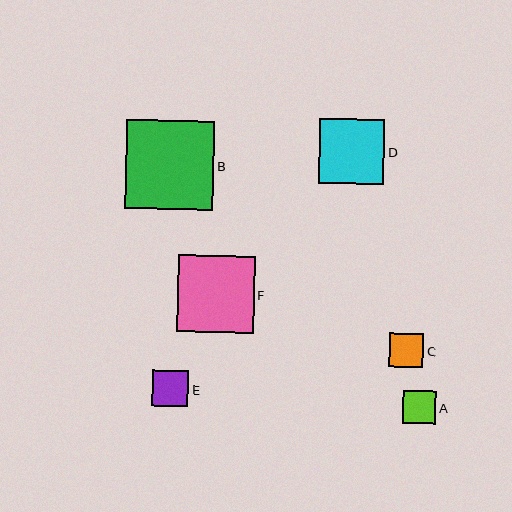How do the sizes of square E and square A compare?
Square E and square A are approximately the same size.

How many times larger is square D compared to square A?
Square D is approximately 2.0 times the size of square A.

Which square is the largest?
Square B is the largest with a size of approximately 88 pixels.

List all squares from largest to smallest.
From largest to smallest: B, F, D, E, C, A.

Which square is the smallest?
Square A is the smallest with a size of approximately 33 pixels.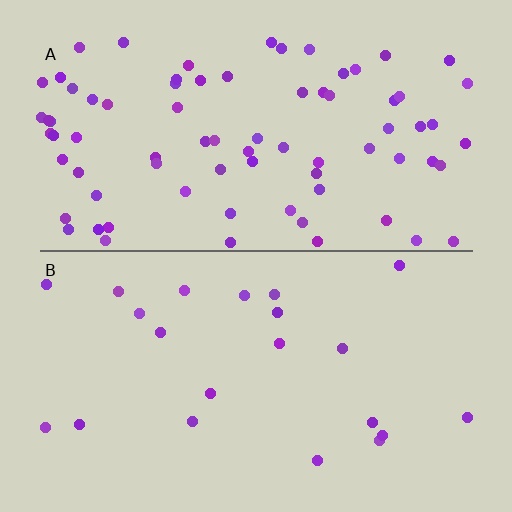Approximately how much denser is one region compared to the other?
Approximately 3.6× — region A over region B.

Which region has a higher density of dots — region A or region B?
A (the top).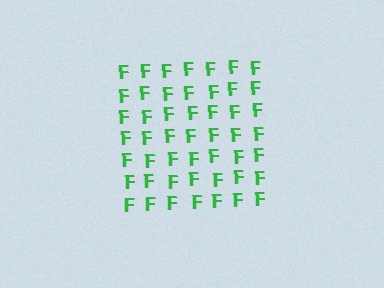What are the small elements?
The small elements are letter F's.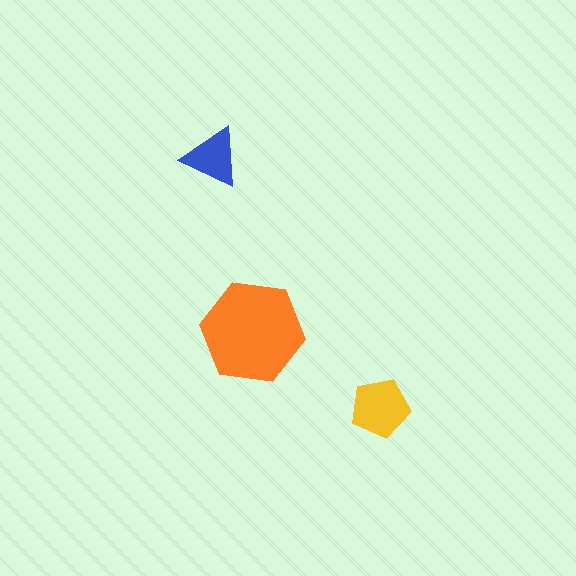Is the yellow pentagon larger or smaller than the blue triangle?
Larger.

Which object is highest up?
The blue triangle is topmost.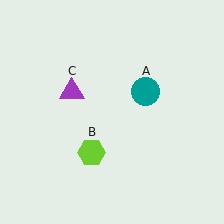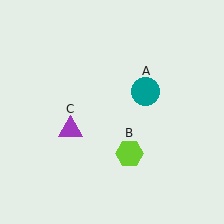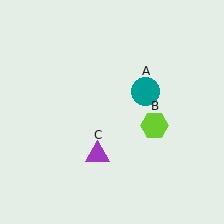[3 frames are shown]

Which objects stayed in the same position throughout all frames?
Teal circle (object A) remained stationary.